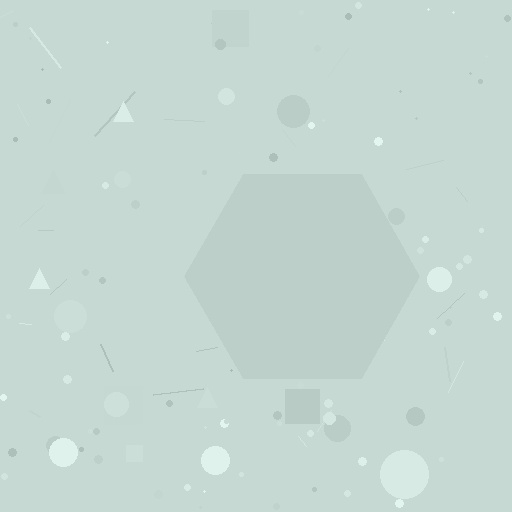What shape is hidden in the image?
A hexagon is hidden in the image.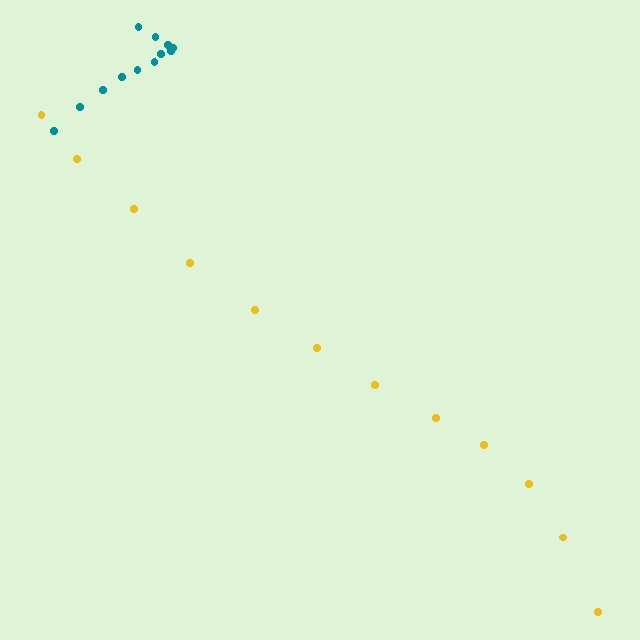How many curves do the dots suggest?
There are 2 distinct paths.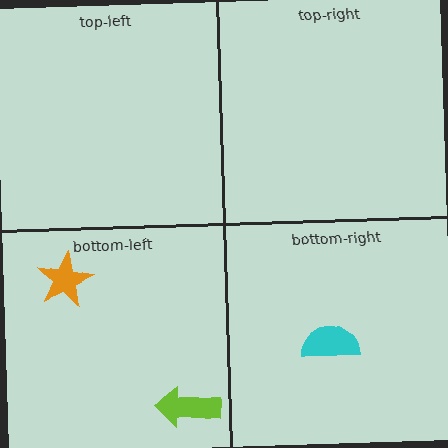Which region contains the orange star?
The bottom-left region.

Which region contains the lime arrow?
The bottom-left region.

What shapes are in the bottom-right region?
The cyan semicircle.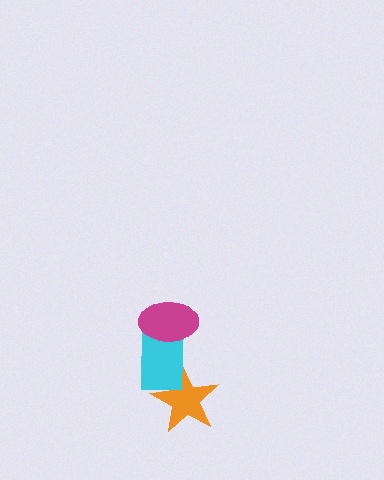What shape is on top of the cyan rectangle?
The magenta ellipse is on top of the cyan rectangle.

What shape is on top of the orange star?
The cyan rectangle is on top of the orange star.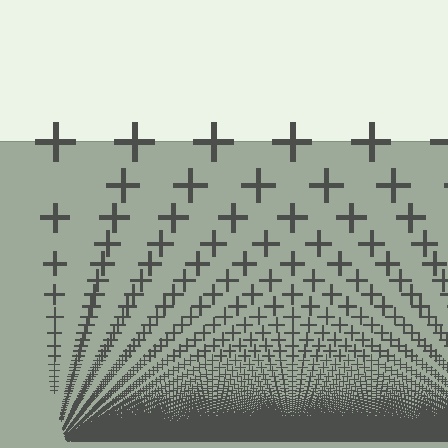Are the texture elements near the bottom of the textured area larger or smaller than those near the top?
Smaller. The gradient is inverted — elements near the bottom are smaller and denser.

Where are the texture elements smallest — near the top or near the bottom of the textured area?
Near the bottom.